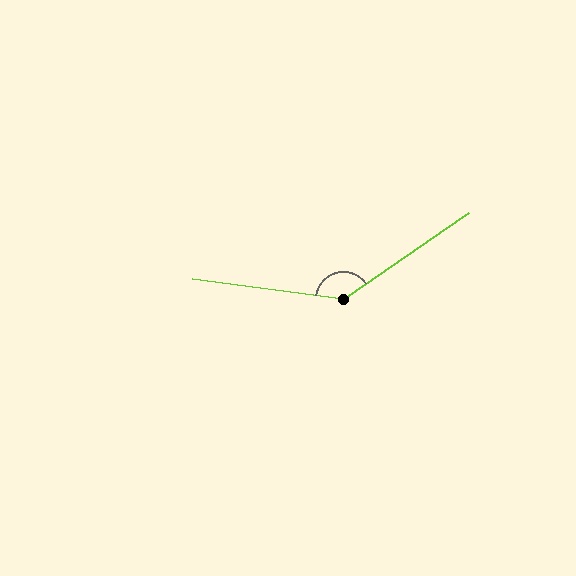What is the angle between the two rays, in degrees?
Approximately 137 degrees.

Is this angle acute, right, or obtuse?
It is obtuse.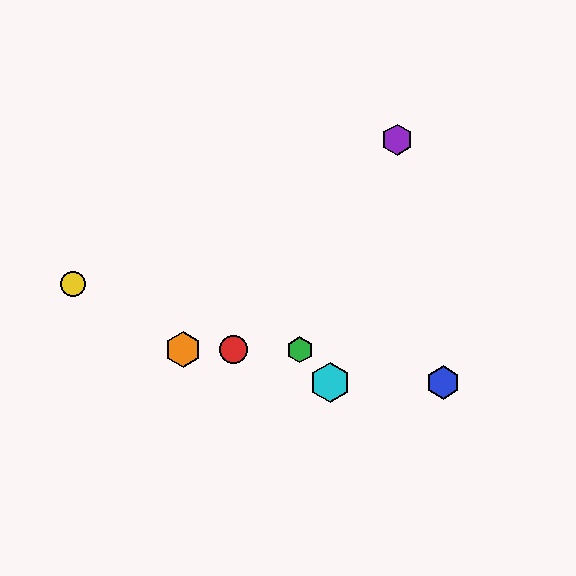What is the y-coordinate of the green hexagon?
The green hexagon is at y≈350.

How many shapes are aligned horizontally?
3 shapes (the red circle, the green hexagon, the orange hexagon) are aligned horizontally.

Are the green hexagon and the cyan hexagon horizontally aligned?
No, the green hexagon is at y≈350 and the cyan hexagon is at y≈383.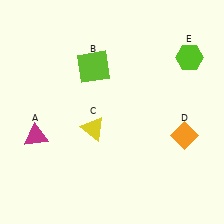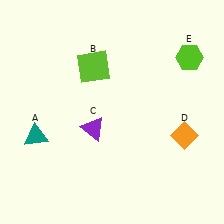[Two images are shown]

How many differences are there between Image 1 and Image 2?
There are 2 differences between the two images.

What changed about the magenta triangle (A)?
In Image 1, A is magenta. In Image 2, it changed to teal.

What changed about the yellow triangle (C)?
In Image 1, C is yellow. In Image 2, it changed to purple.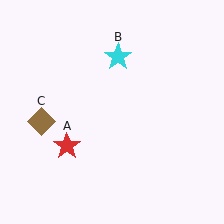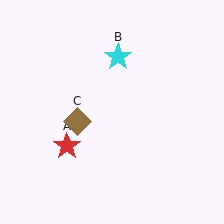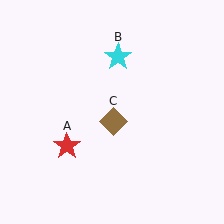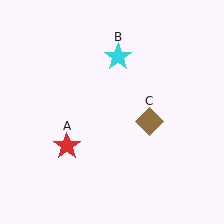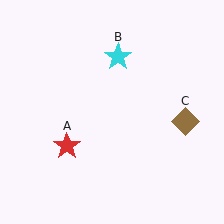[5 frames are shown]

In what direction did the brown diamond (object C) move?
The brown diamond (object C) moved right.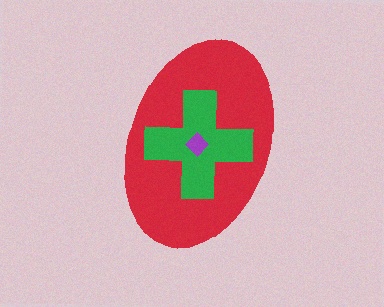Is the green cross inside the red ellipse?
Yes.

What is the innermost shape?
The purple diamond.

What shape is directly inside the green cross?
The purple diamond.